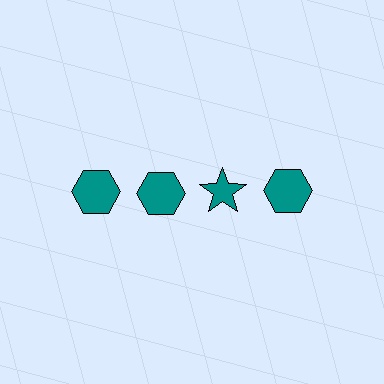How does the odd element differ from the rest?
It has a different shape: star instead of hexagon.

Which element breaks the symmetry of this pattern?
The teal star in the top row, center column breaks the symmetry. All other shapes are teal hexagons.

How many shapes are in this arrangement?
There are 4 shapes arranged in a grid pattern.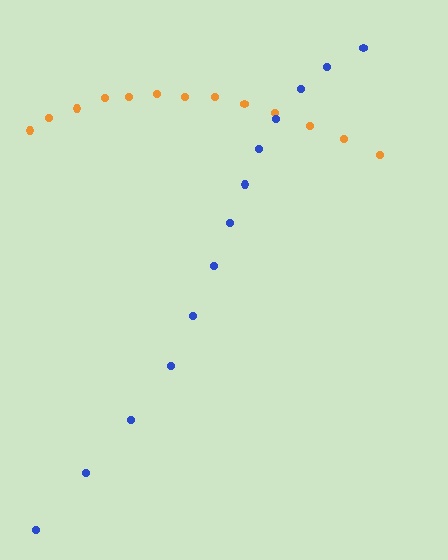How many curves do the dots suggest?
There are 2 distinct paths.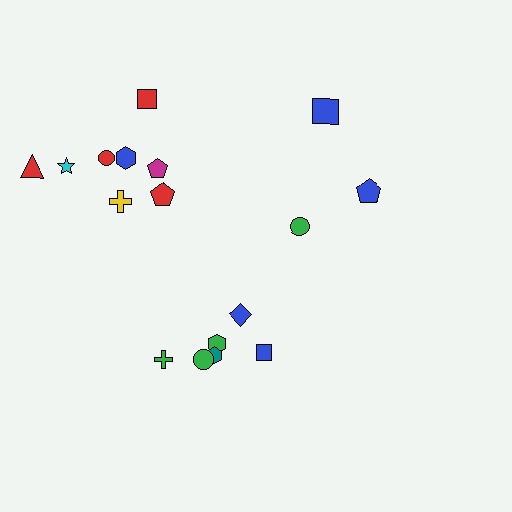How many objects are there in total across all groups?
There are 17 objects.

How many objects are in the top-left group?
There are 8 objects.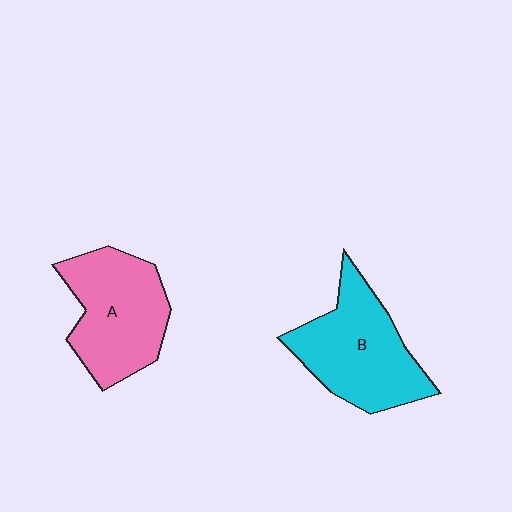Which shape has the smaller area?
Shape A (pink).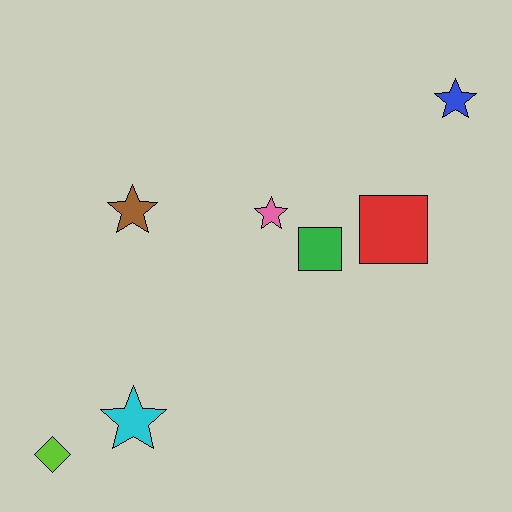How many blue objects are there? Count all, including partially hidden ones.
There is 1 blue object.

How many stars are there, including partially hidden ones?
There are 4 stars.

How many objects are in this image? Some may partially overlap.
There are 7 objects.